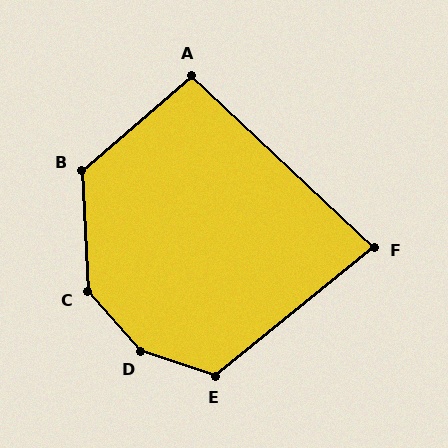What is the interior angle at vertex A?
Approximately 96 degrees (obtuse).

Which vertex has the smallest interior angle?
F, at approximately 82 degrees.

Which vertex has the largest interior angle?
D, at approximately 150 degrees.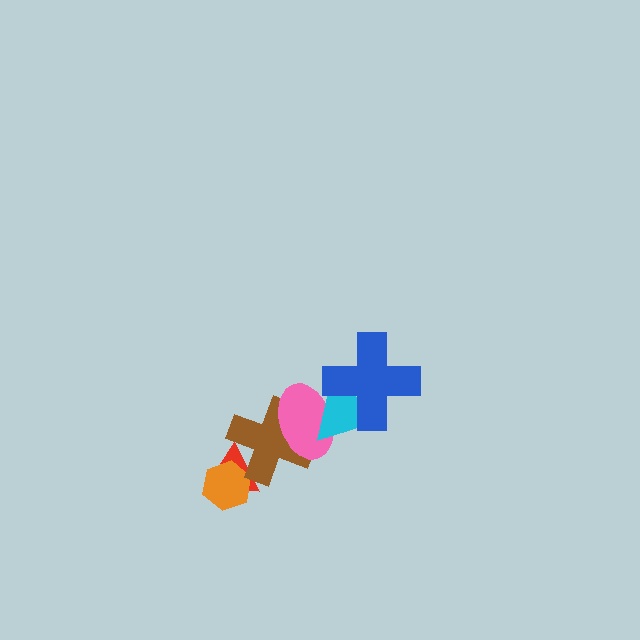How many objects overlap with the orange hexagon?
1 object overlaps with the orange hexagon.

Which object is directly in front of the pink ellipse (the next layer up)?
The cyan triangle is directly in front of the pink ellipse.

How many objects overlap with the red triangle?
2 objects overlap with the red triangle.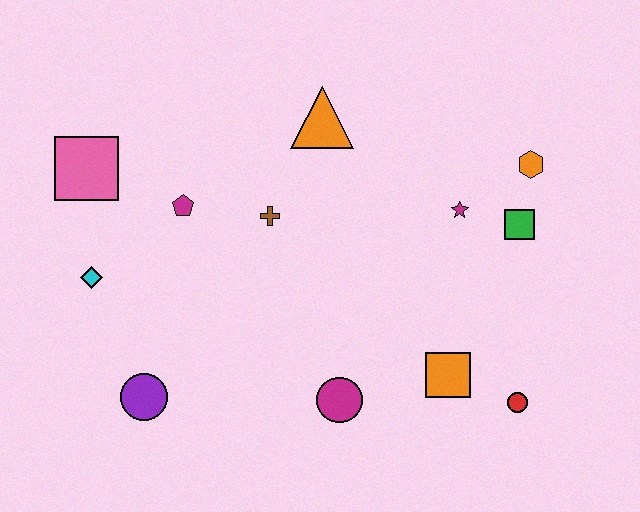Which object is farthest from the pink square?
The red circle is farthest from the pink square.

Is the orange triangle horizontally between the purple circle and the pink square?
No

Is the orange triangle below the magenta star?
No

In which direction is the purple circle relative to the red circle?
The purple circle is to the left of the red circle.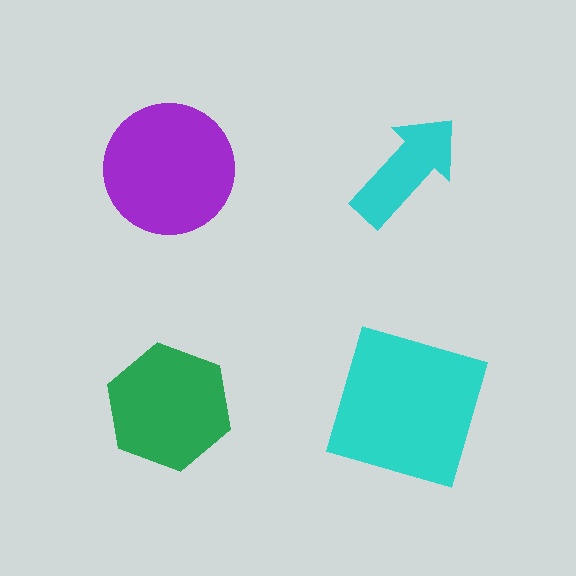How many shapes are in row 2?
2 shapes.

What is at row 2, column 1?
A green hexagon.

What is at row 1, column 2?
A cyan arrow.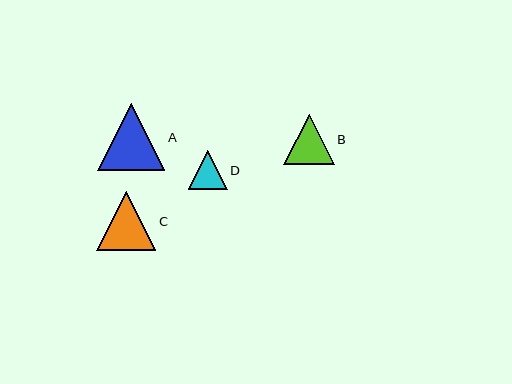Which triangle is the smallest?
Triangle D is the smallest with a size of approximately 39 pixels.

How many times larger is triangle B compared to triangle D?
Triangle B is approximately 1.3 times the size of triangle D.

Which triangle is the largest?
Triangle A is the largest with a size of approximately 67 pixels.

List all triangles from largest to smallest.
From largest to smallest: A, C, B, D.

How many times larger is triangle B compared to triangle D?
Triangle B is approximately 1.3 times the size of triangle D.